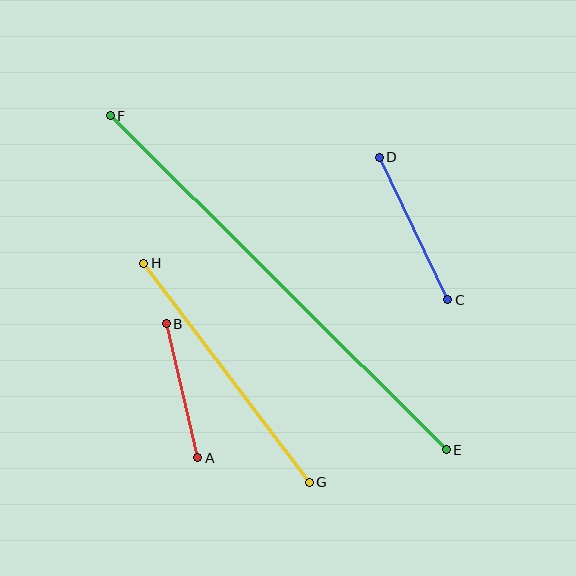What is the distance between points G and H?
The distance is approximately 274 pixels.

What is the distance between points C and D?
The distance is approximately 158 pixels.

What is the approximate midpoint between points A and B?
The midpoint is at approximately (182, 391) pixels.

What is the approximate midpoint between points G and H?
The midpoint is at approximately (227, 373) pixels.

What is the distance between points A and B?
The distance is approximately 138 pixels.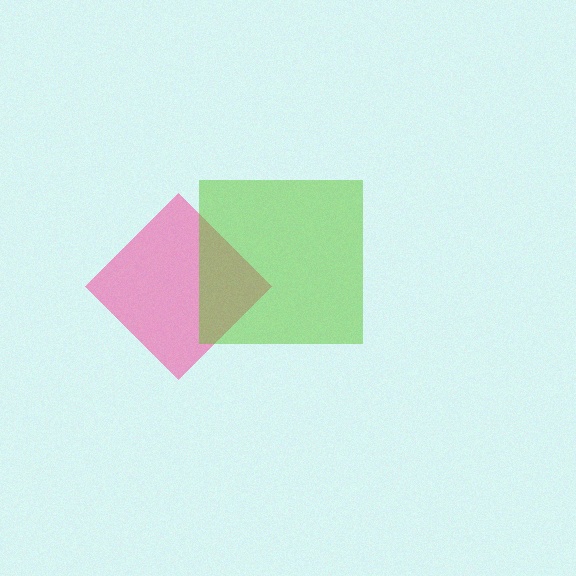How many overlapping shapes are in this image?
There are 2 overlapping shapes in the image.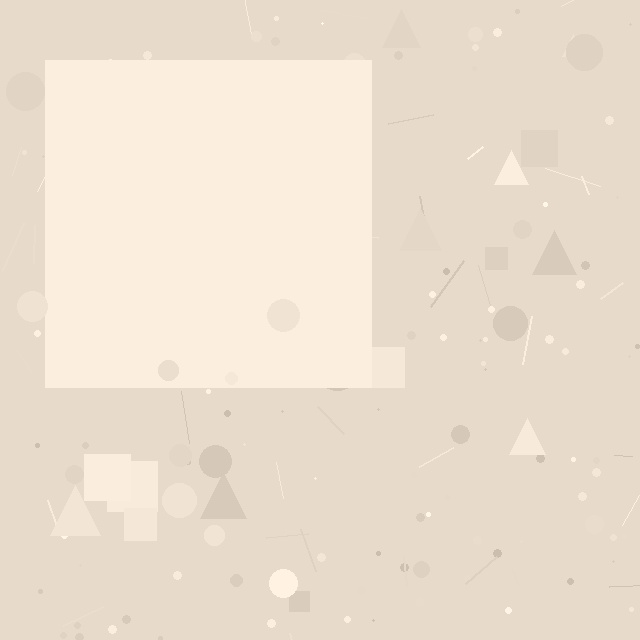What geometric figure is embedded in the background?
A square is embedded in the background.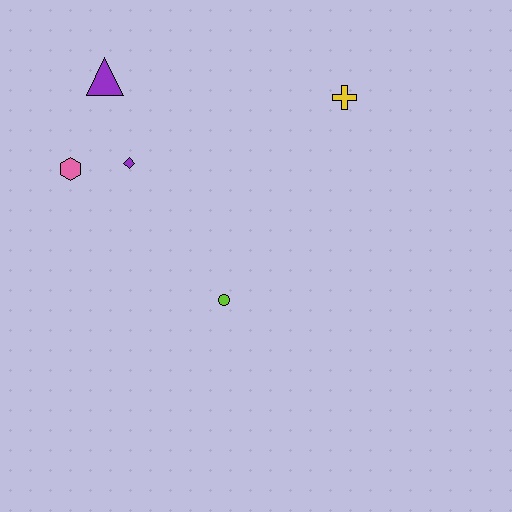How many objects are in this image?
There are 5 objects.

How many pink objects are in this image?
There is 1 pink object.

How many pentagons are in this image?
There are no pentagons.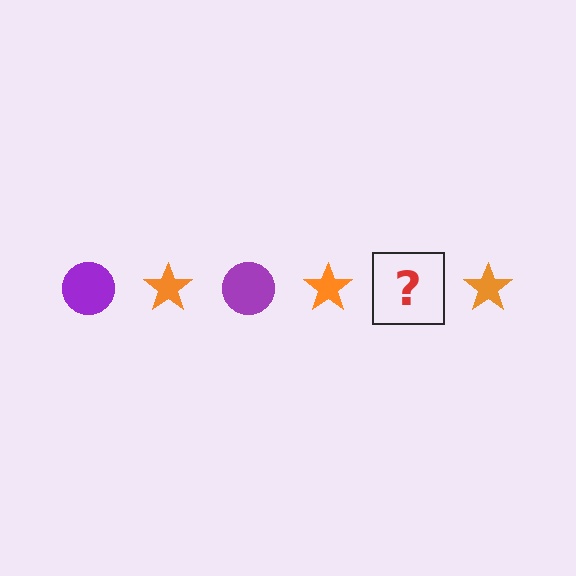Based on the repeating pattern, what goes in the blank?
The blank should be a purple circle.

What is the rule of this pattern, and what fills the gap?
The rule is that the pattern alternates between purple circle and orange star. The gap should be filled with a purple circle.